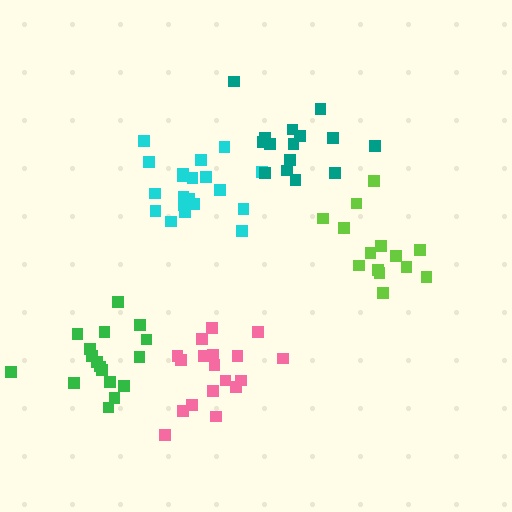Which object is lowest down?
The pink cluster is bottommost.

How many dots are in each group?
Group 1: 14 dots, Group 2: 20 dots, Group 3: 15 dots, Group 4: 18 dots, Group 5: 17 dots (84 total).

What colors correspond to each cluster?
The clusters are colored: lime, cyan, teal, pink, green.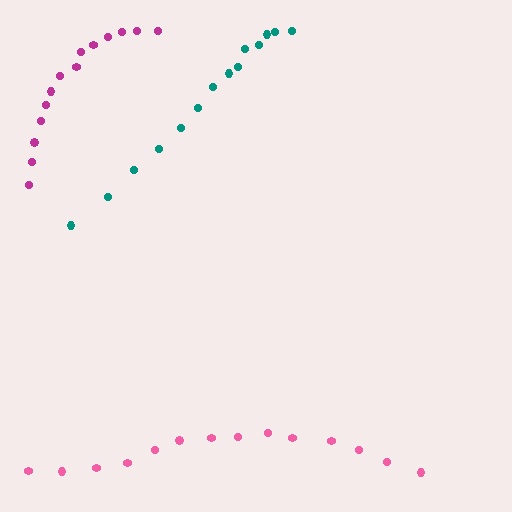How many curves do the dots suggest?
There are 3 distinct paths.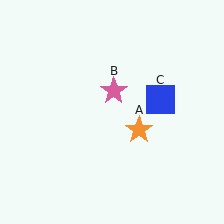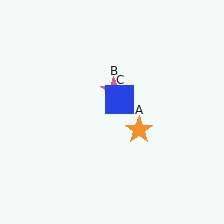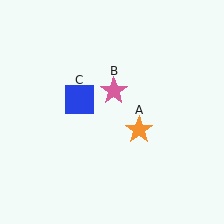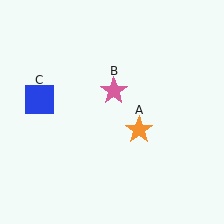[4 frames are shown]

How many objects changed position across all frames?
1 object changed position: blue square (object C).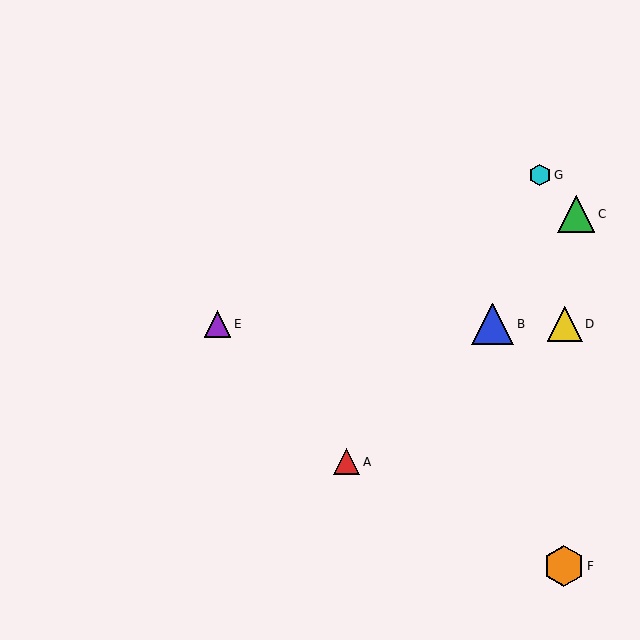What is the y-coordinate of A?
Object A is at y≈462.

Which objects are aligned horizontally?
Objects B, D, E are aligned horizontally.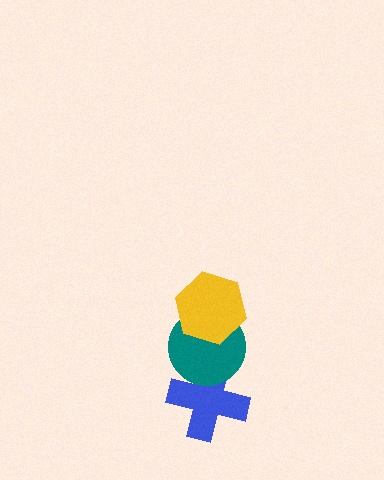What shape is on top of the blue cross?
The teal circle is on top of the blue cross.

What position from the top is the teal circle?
The teal circle is 2nd from the top.